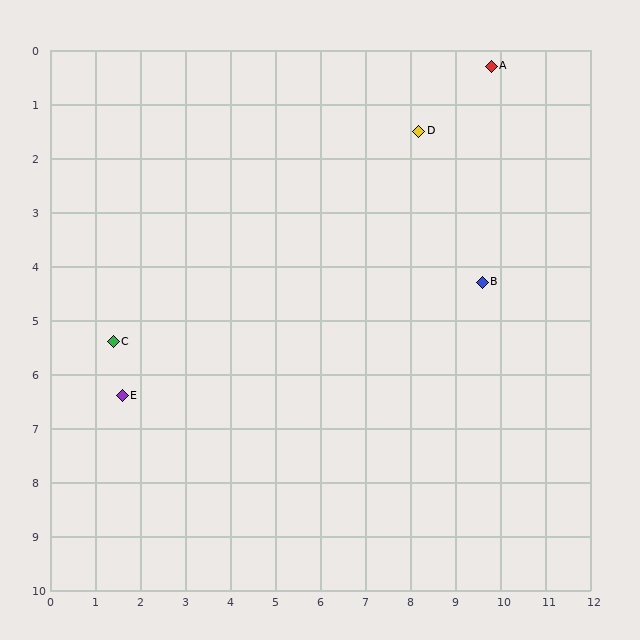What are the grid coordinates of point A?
Point A is at approximately (9.8, 0.3).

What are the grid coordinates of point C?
Point C is at approximately (1.4, 5.4).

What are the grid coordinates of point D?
Point D is at approximately (8.2, 1.5).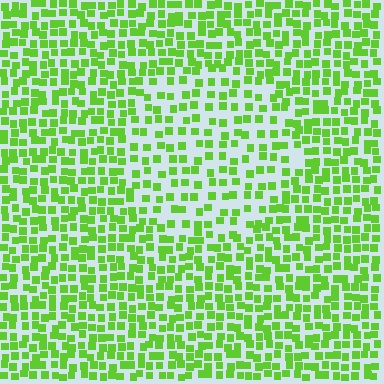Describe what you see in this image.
The image contains small lime elements arranged at two different densities. A circle-shaped region is visible where the elements are less densely packed than the surrounding area.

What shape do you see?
I see a circle.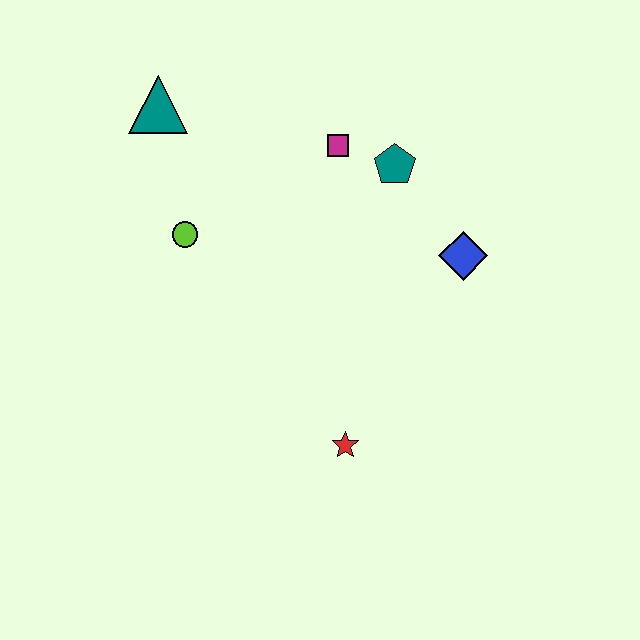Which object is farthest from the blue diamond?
The teal triangle is farthest from the blue diamond.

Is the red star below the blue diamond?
Yes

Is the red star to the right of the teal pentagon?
No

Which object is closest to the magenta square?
The teal pentagon is closest to the magenta square.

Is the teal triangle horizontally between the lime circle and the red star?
No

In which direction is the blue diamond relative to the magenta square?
The blue diamond is to the right of the magenta square.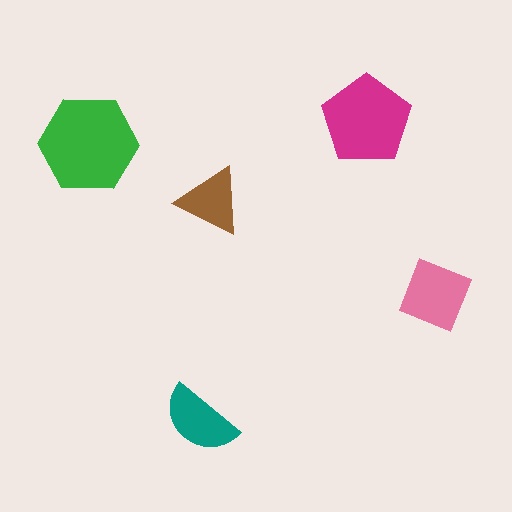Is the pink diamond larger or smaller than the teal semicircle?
Larger.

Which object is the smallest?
The brown triangle.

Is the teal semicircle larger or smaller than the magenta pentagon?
Smaller.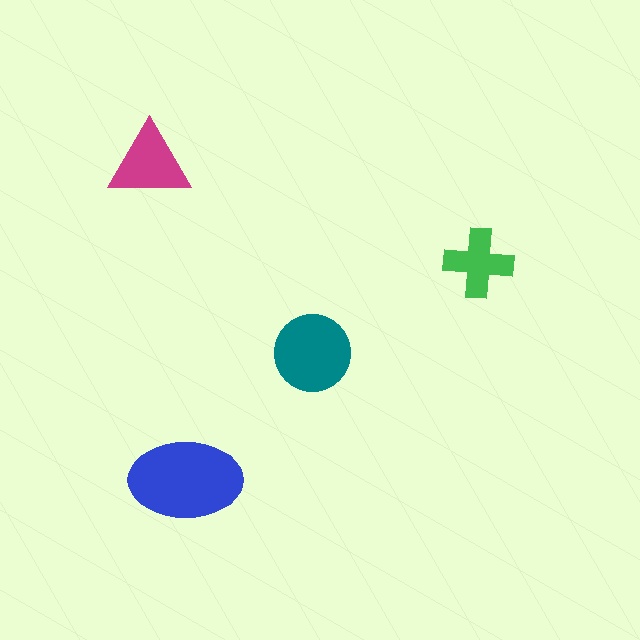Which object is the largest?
The blue ellipse.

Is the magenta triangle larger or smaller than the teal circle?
Smaller.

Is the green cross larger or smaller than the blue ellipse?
Smaller.